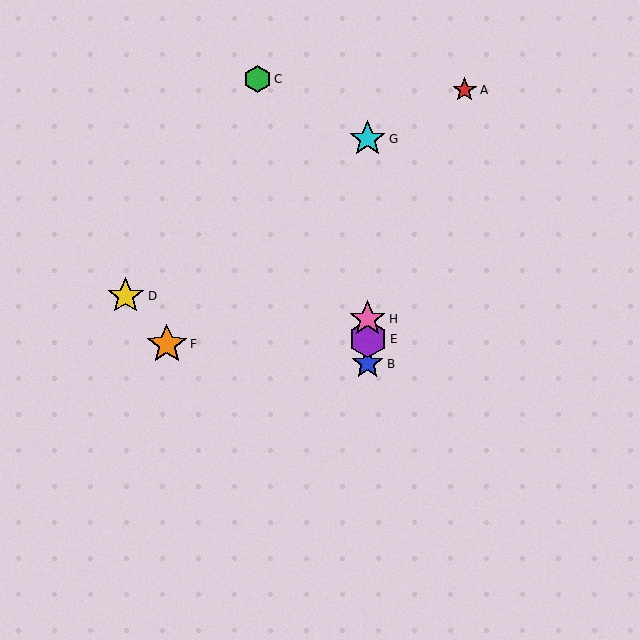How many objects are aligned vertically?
4 objects (B, E, G, H) are aligned vertically.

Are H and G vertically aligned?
Yes, both are at x≈368.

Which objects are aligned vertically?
Objects B, E, G, H are aligned vertically.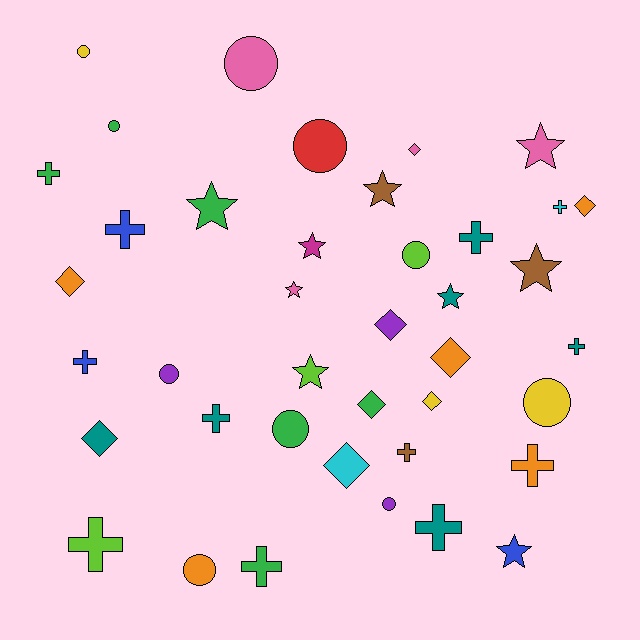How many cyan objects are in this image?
There are 2 cyan objects.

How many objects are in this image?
There are 40 objects.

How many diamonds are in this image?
There are 9 diamonds.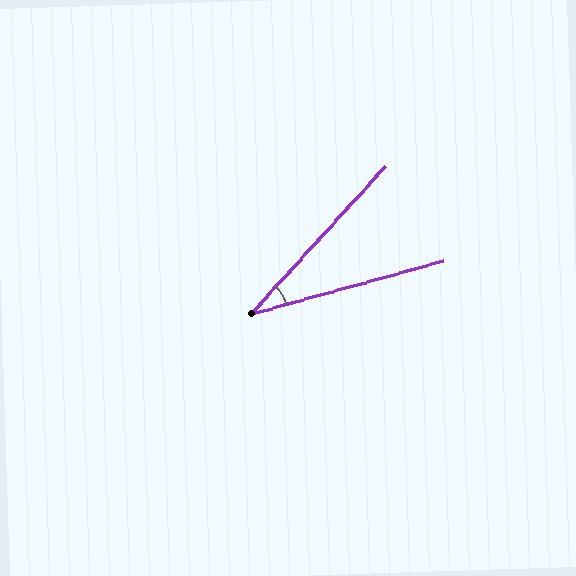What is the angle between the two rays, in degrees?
Approximately 32 degrees.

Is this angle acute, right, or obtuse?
It is acute.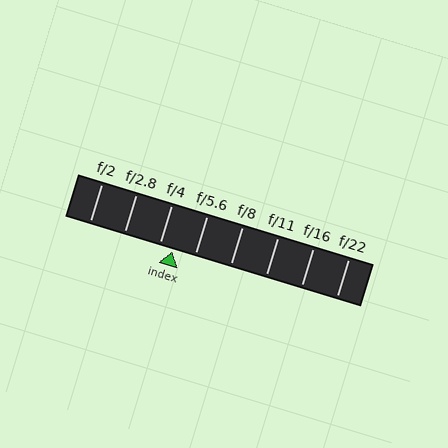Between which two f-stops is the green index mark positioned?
The index mark is between f/4 and f/5.6.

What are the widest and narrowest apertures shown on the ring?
The widest aperture shown is f/2 and the narrowest is f/22.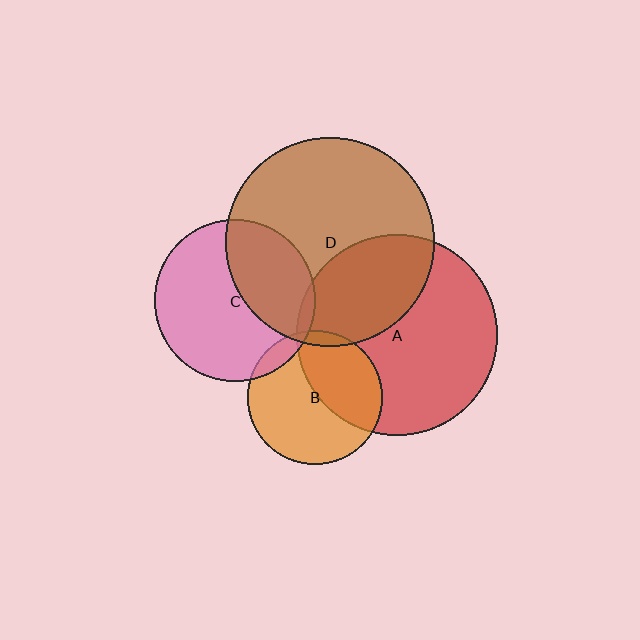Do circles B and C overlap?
Yes.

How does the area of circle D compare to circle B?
Approximately 2.4 times.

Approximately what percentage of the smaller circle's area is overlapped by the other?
Approximately 10%.